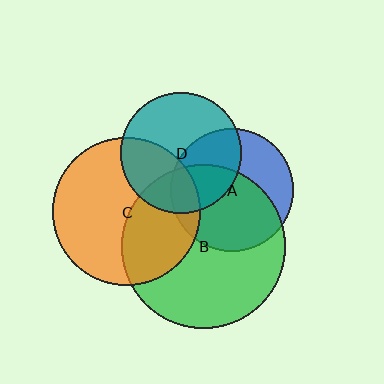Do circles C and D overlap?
Yes.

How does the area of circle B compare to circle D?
Approximately 1.8 times.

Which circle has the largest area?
Circle B (green).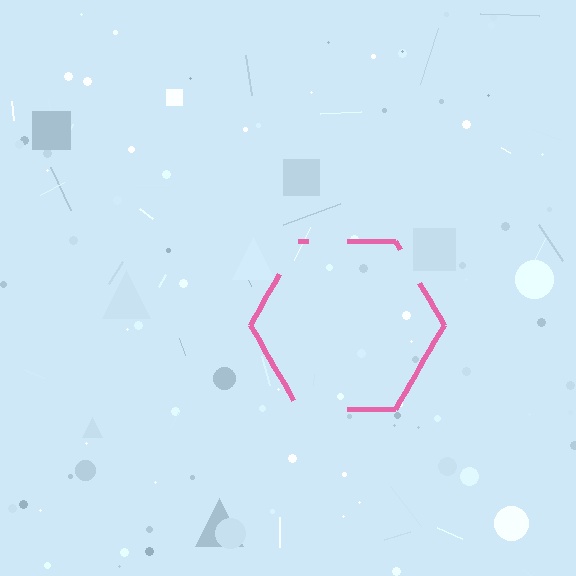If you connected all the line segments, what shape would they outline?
They would outline a hexagon.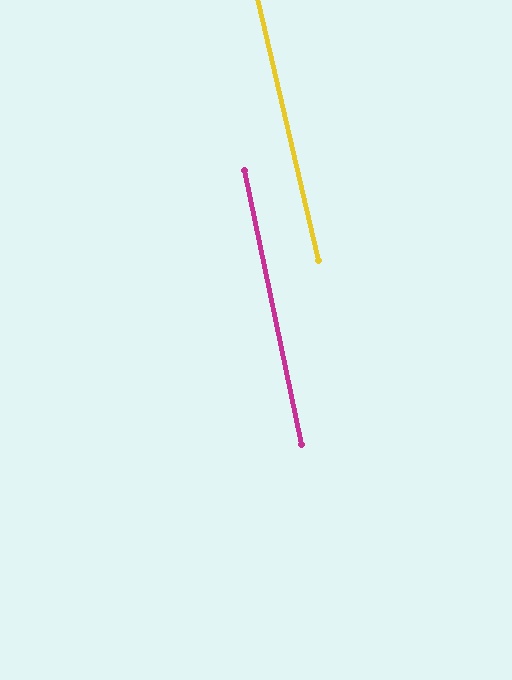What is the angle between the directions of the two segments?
Approximately 1 degree.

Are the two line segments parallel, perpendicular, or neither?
Parallel — their directions differ by only 1.3°.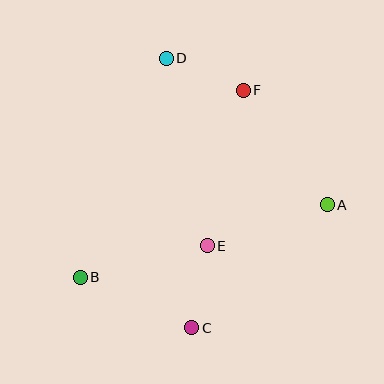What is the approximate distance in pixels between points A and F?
The distance between A and F is approximately 142 pixels.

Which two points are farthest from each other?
Points C and D are farthest from each other.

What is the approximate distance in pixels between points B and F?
The distance between B and F is approximately 248 pixels.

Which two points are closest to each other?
Points D and F are closest to each other.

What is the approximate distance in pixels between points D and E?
The distance between D and E is approximately 192 pixels.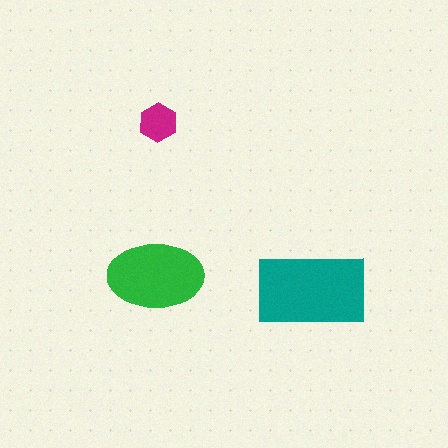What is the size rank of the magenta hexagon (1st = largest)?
3rd.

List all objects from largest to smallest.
The teal rectangle, the green ellipse, the magenta hexagon.